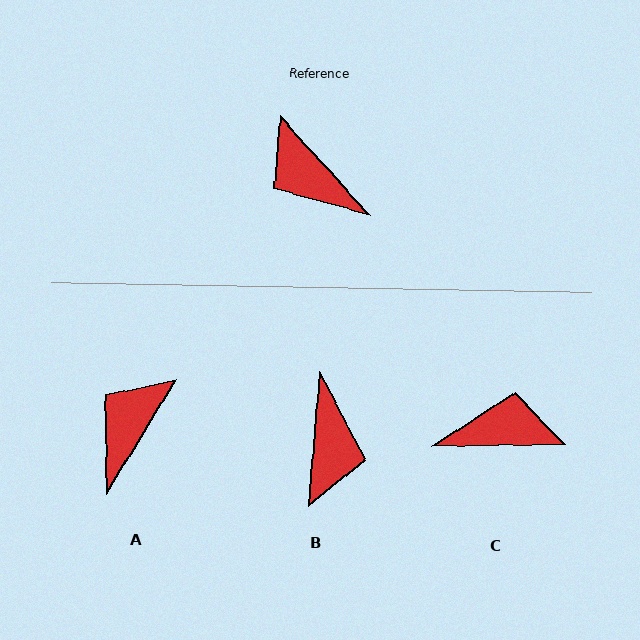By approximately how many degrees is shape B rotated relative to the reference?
Approximately 133 degrees counter-clockwise.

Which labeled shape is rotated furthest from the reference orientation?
B, about 133 degrees away.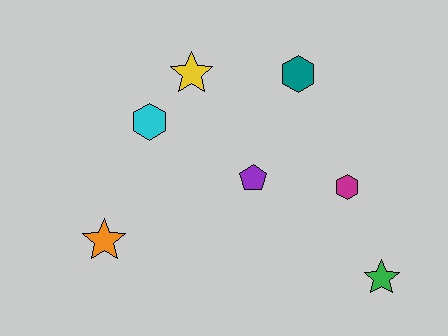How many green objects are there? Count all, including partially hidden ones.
There is 1 green object.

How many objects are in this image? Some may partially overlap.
There are 7 objects.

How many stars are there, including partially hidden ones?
There are 3 stars.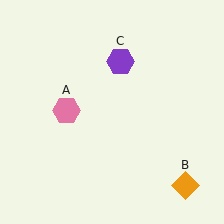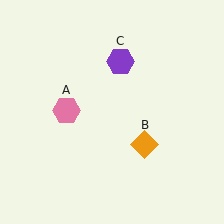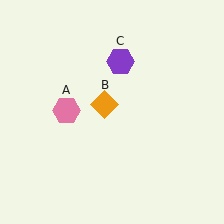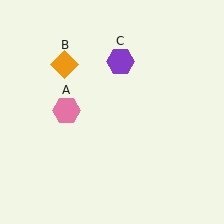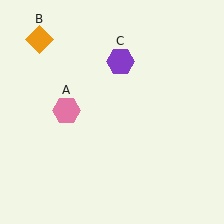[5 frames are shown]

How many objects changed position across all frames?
1 object changed position: orange diamond (object B).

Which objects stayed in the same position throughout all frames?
Pink hexagon (object A) and purple hexagon (object C) remained stationary.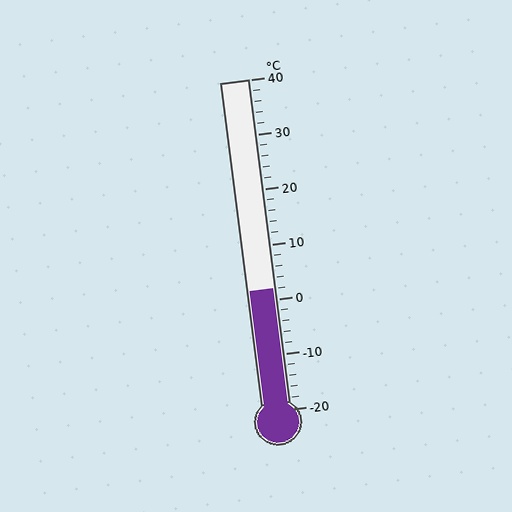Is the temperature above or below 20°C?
The temperature is below 20°C.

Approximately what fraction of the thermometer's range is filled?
The thermometer is filled to approximately 35% of its range.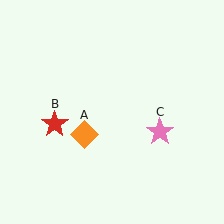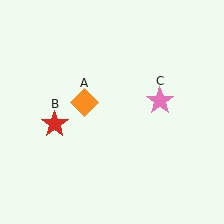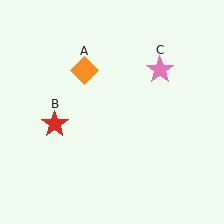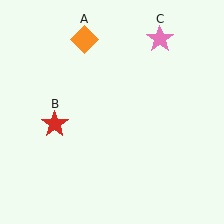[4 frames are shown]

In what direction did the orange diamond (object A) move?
The orange diamond (object A) moved up.